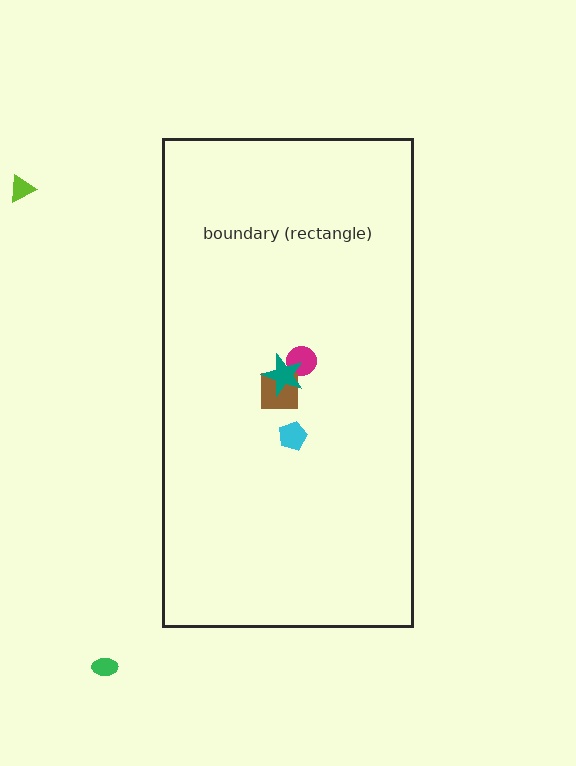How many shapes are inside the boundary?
4 inside, 2 outside.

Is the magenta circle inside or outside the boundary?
Inside.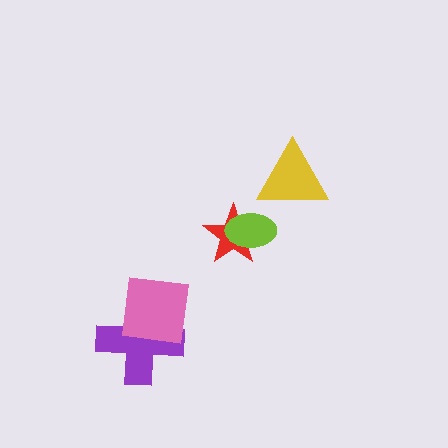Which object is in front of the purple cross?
The pink square is in front of the purple cross.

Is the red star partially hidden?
Yes, it is partially covered by another shape.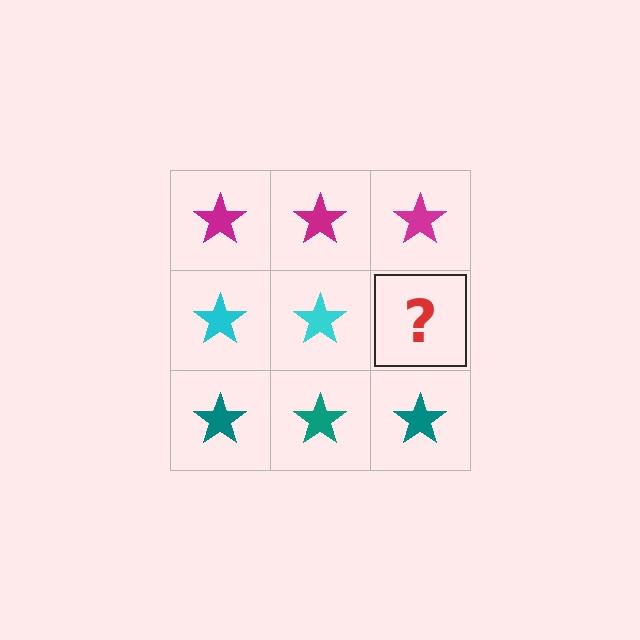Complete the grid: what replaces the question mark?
The question mark should be replaced with a cyan star.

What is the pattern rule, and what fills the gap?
The rule is that each row has a consistent color. The gap should be filled with a cyan star.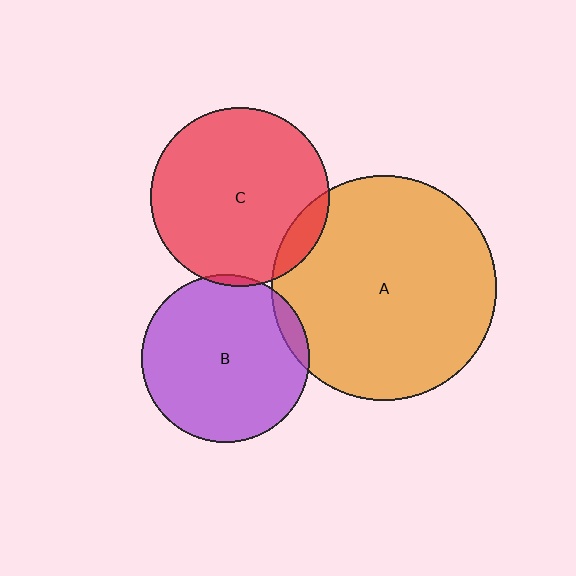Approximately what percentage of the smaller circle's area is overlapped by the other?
Approximately 5%.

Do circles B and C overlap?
Yes.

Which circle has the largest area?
Circle A (orange).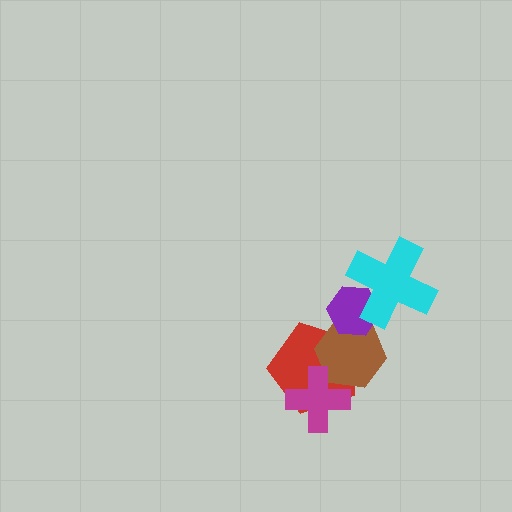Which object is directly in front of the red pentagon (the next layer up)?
The brown hexagon is directly in front of the red pentagon.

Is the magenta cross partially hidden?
No, no other shape covers it.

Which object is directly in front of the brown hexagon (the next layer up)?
The purple hexagon is directly in front of the brown hexagon.